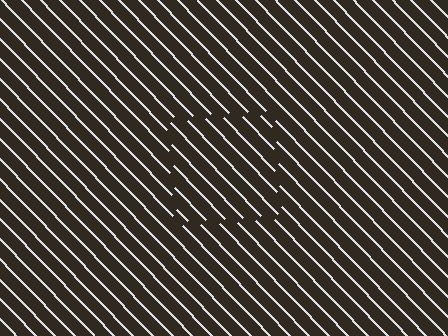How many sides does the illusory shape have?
4 sides — the line-ends trace a square.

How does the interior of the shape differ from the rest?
The interior of the shape contains the same grating, shifted by half a period — the contour is defined by the phase discontinuity where line-ends from the inner and outer gratings abut.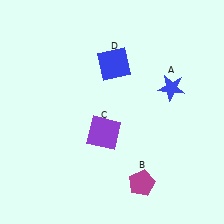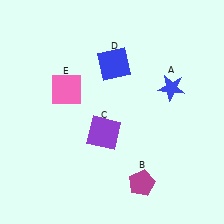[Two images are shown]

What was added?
A pink square (E) was added in Image 2.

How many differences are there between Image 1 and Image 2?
There is 1 difference between the two images.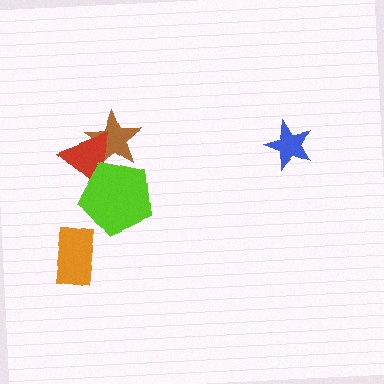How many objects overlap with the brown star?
2 objects overlap with the brown star.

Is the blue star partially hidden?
No, no other shape covers it.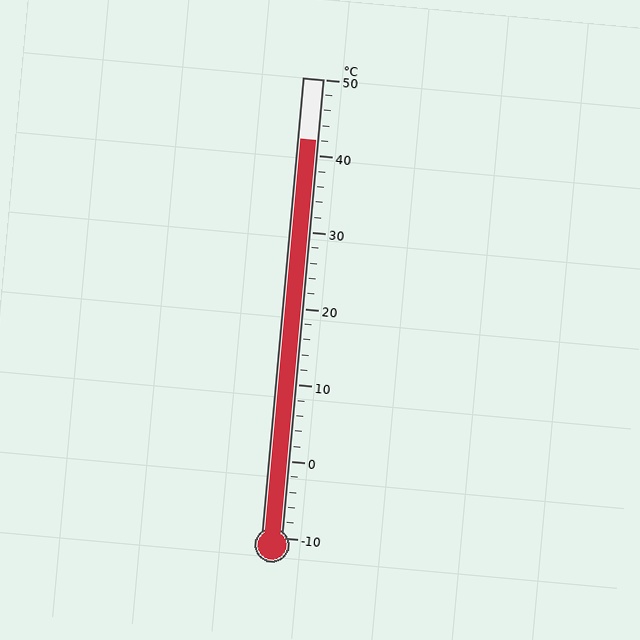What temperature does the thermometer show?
The thermometer shows approximately 42°C.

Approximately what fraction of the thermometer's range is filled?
The thermometer is filled to approximately 85% of its range.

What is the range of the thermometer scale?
The thermometer scale ranges from -10°C to 50°C.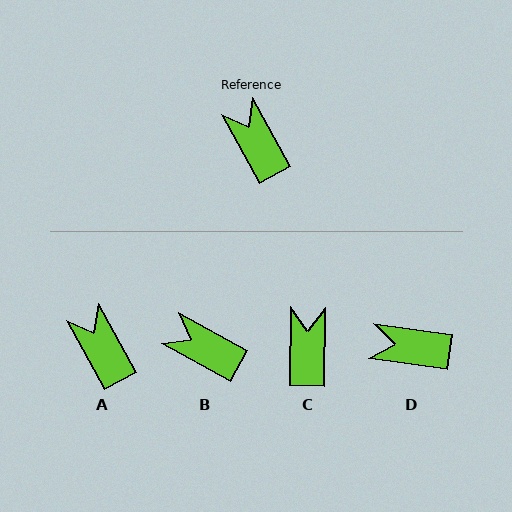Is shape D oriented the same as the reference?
No, it is off by about 54 degrees.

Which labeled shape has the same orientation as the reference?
A.